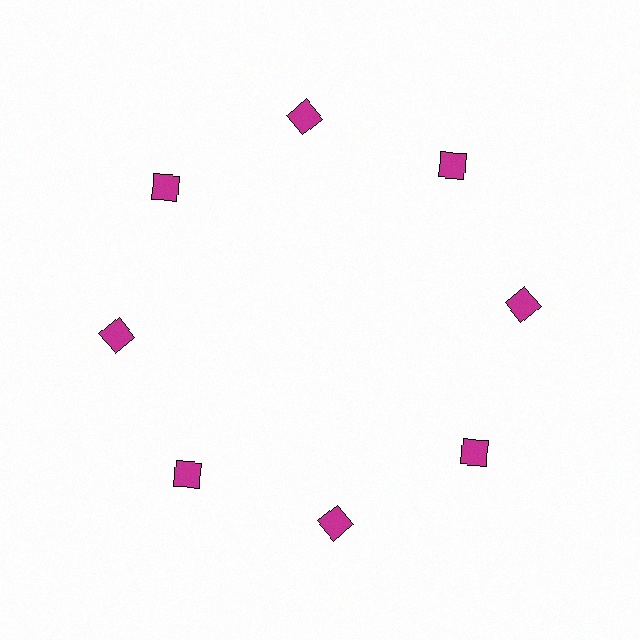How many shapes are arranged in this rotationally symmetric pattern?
There are 8 shapes, arranged in 8 groups of 1.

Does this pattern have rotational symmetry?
Yes, this pattern has 8-fold rotational symmetry. It looks the same after rotating 45 degrees around the center.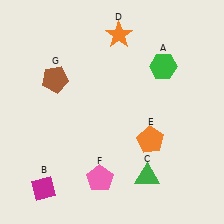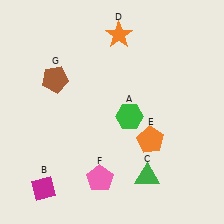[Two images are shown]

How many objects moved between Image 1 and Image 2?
1 object moved between the two images.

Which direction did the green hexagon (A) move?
The green hexagon (A) moved down.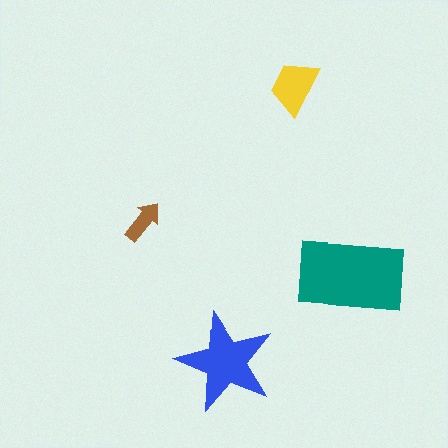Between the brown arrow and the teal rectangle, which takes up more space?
The teal rectangle.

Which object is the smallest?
The brown arrow.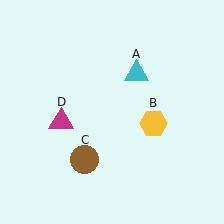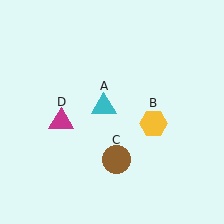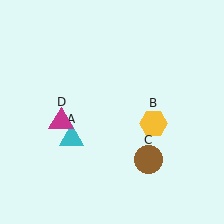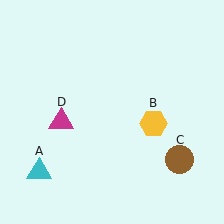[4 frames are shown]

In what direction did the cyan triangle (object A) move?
The cyan triangle (object A) moved down and to the left.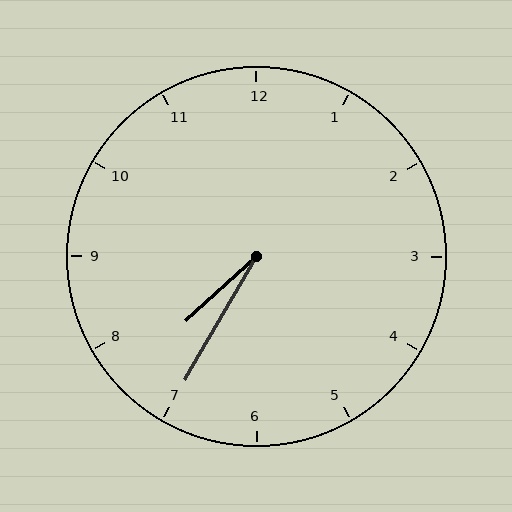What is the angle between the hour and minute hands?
Approximately 18 degrees.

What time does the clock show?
7:35.